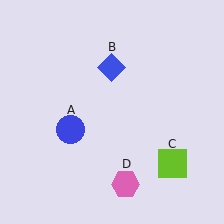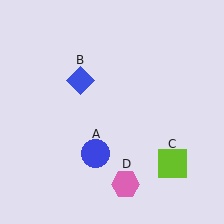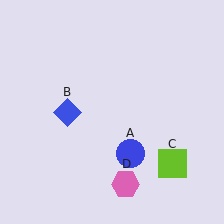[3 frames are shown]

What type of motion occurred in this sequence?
The blue circle (object A), blue diamond (object B) rotated counterclockwise around the center of the scene.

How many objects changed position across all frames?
2 objects changed position: blue circle (object A), blue diamond (object B).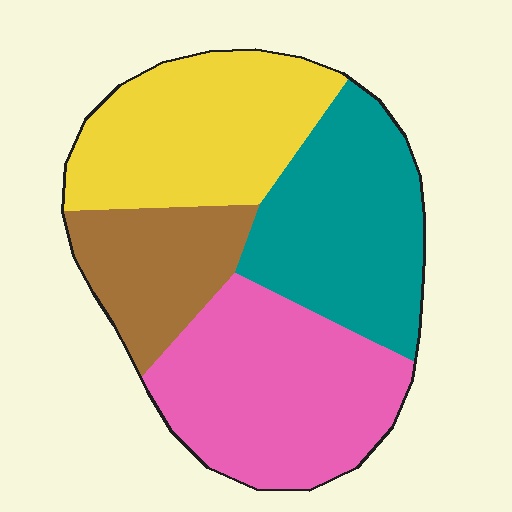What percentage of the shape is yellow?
Yellow covers 27% of the shape.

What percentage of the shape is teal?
Teal covers roughly 25% of the shape.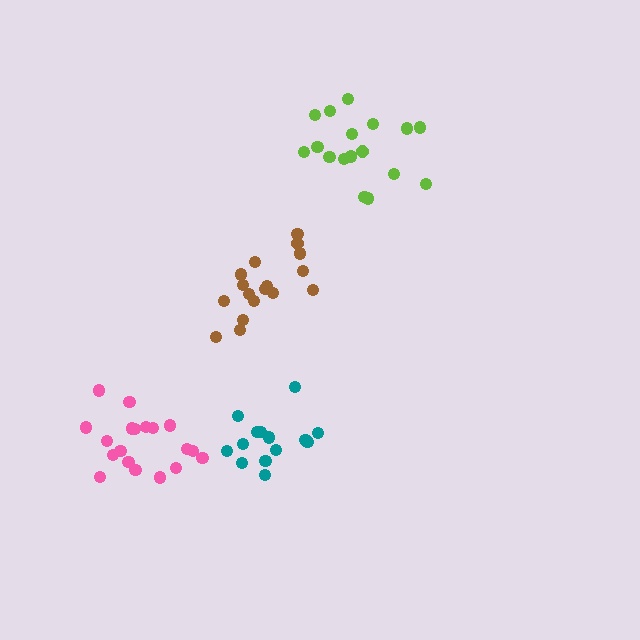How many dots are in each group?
Group 1: 14 dots, Group 2: 17 dots, Group 3: 19 dots, Group 4: 17 dots (67 total).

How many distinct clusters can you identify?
There are 4 distinct clusters.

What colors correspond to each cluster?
The clusters are colored: teal, lime, pink, brown.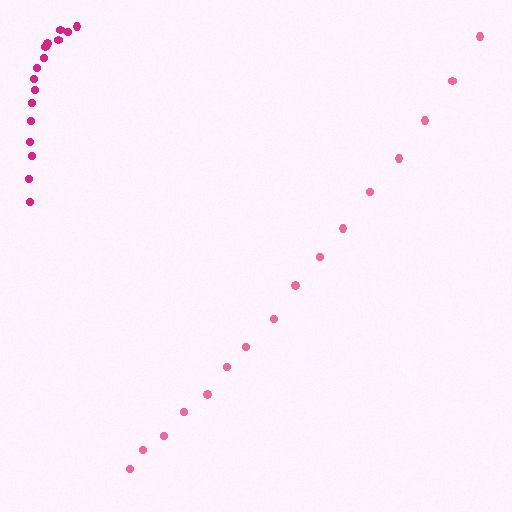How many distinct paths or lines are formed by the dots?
There are 2 distinct paths.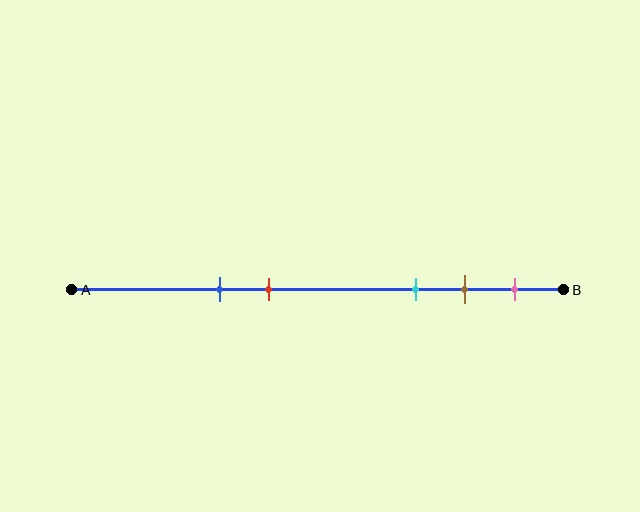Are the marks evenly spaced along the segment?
No, the marks are not evenly spaced.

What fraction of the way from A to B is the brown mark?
The brown mark is approximately 80% (0.8) of the way from A to B.